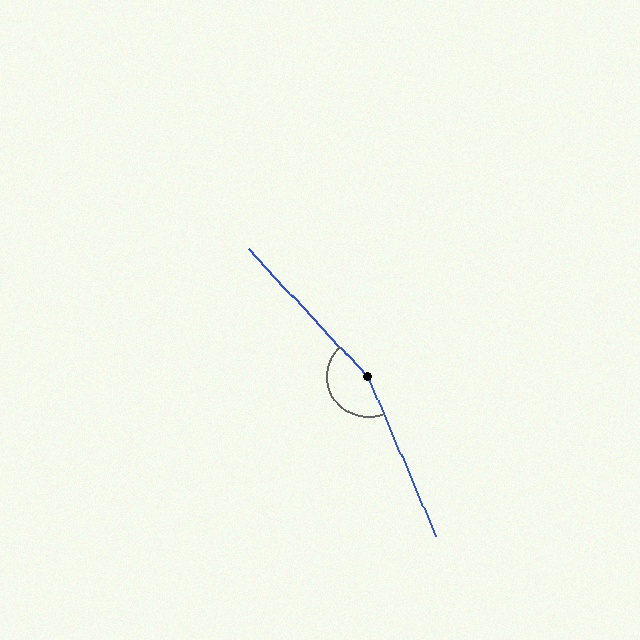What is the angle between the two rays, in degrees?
Approximately 160 degrees.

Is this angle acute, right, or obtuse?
It is obtuse.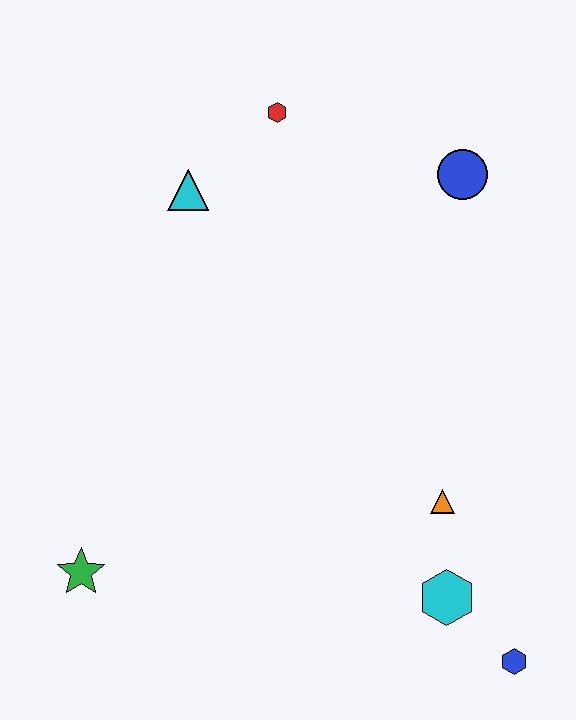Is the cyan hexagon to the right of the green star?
Yes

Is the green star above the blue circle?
No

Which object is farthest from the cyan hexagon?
The red hexagon is farthest from the cyan hexagon.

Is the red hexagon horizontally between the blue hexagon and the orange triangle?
No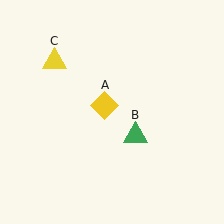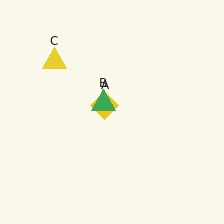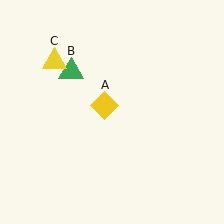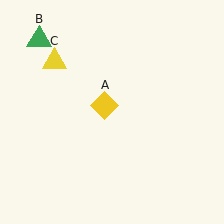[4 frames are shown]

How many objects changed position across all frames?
1 object changed position: green triangle (object B).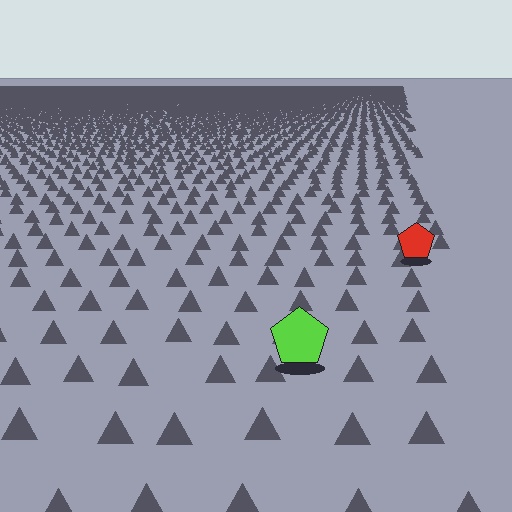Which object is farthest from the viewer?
The red pentagon is farthest from the viewer. It appears smaller and the ground texture around it is denser.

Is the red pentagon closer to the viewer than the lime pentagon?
No. The lime pentagon is closer — you can tell from the texture gradient: the ground texture is coarser near it.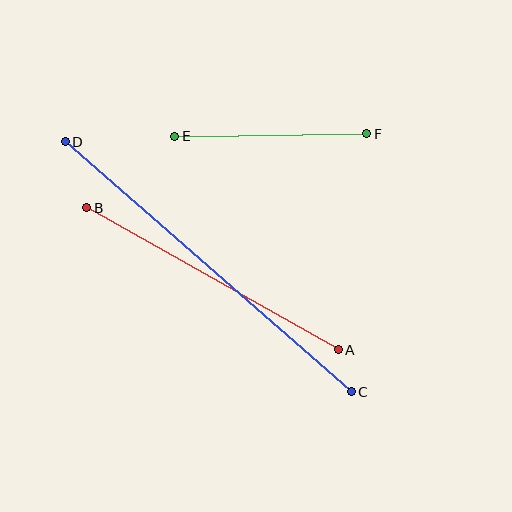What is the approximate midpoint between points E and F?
The midpoint is at approximately (271, 135) pixels.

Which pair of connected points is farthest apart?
Points C and D are farthest apart.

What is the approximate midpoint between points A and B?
The midpoint is at approximately (212, 279) pixels.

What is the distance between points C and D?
The distance is approximately 380 pixels.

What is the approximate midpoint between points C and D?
The midpoint is at approximately (208, 267) pixels.